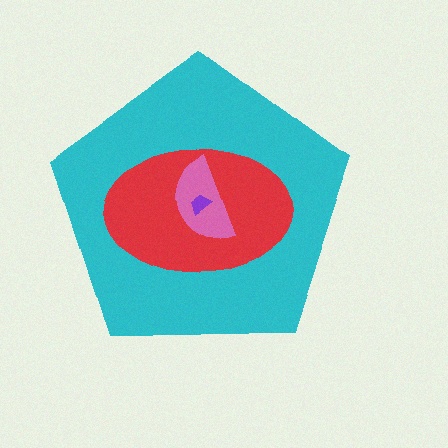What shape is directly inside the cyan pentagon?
The red ellipse.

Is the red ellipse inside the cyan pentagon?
Yes.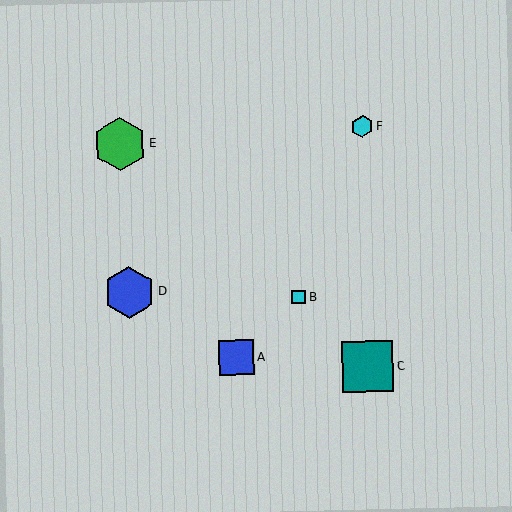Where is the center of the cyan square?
The center of the cyan square is at (299, 297).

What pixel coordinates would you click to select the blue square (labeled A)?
Click at (236, 358) to select the blue square A.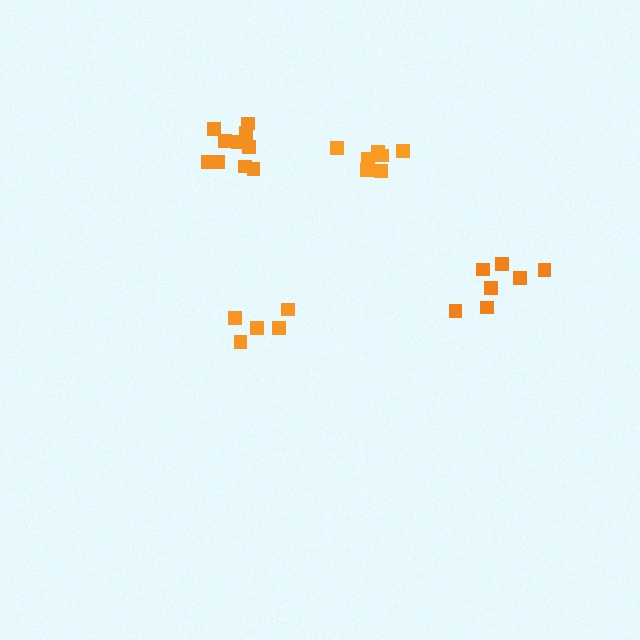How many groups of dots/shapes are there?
There are 4 groups.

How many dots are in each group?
Group 1: 7 dots, Group 2: 5 dots, Group 3: 10 dots, Group 4: 7 dots (29 total).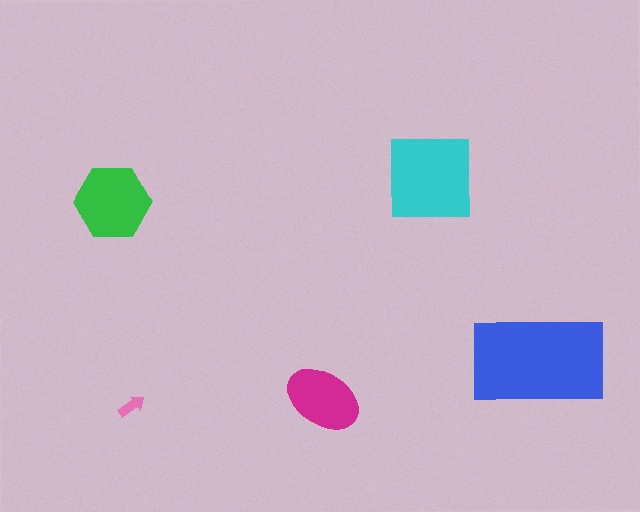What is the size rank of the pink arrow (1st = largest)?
5th.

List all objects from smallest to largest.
The pink arrow, the magenta ellipse, the green hexagon, the cyan square, the blue rectangle.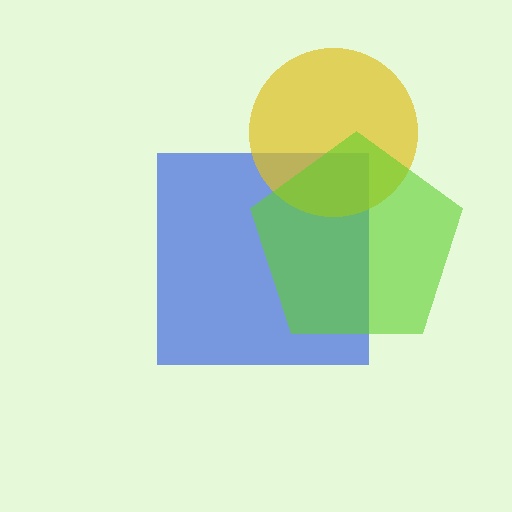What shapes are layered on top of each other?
The layered shapes are: a blue square, a yellow circle, a lime pentagon.